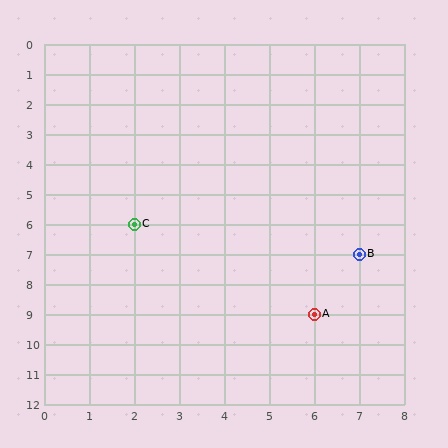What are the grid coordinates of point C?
Point C is at grid coordinates (2, 6).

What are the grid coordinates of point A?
Point A is at grid coordinates (6, 9).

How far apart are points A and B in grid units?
Points A and B are 1 column and 2 rows apart (about 2.2 grid units diagonally).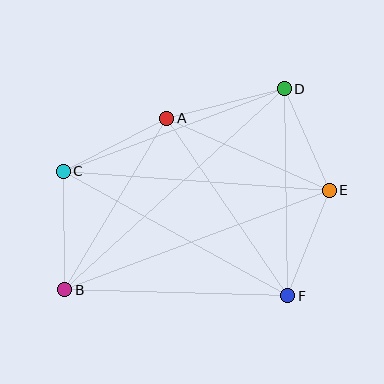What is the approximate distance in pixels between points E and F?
The distance between E and F is approximately 114 pixels.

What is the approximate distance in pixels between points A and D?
The distance between A and D is approximately 121 pixels.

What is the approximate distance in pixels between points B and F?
The distance between B and F is approximately 223 pixels.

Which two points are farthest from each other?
Points B and D are farthest from each other.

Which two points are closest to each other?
Points D and E are closest to each other.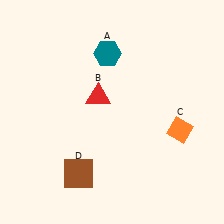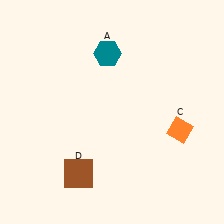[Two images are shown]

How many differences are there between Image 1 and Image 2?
There is 1 difference between the two images.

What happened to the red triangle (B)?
The red triangle (B) was removed in Image 2. It was in the top-left area of Image 1.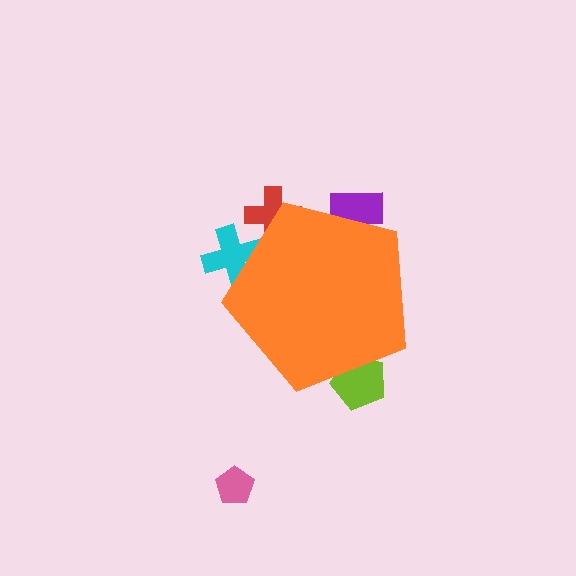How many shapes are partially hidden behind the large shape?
4 shapes are partially hidden.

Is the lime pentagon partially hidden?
Yes, the lime pentagon is partially hidden behind the orange pentagon.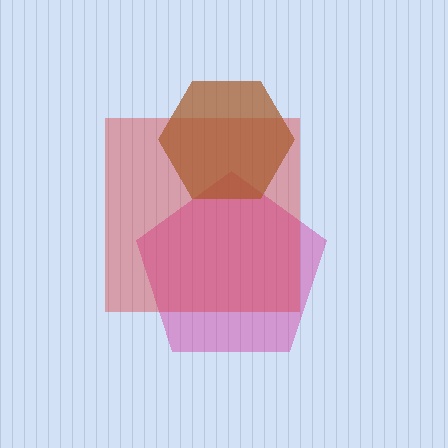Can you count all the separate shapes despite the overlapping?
Yes, there are 3 separate shapes.